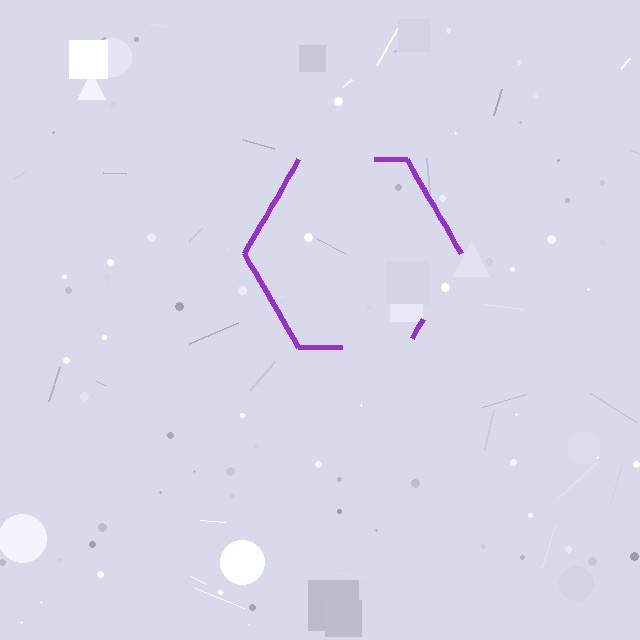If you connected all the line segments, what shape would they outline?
They would outline a hexagon.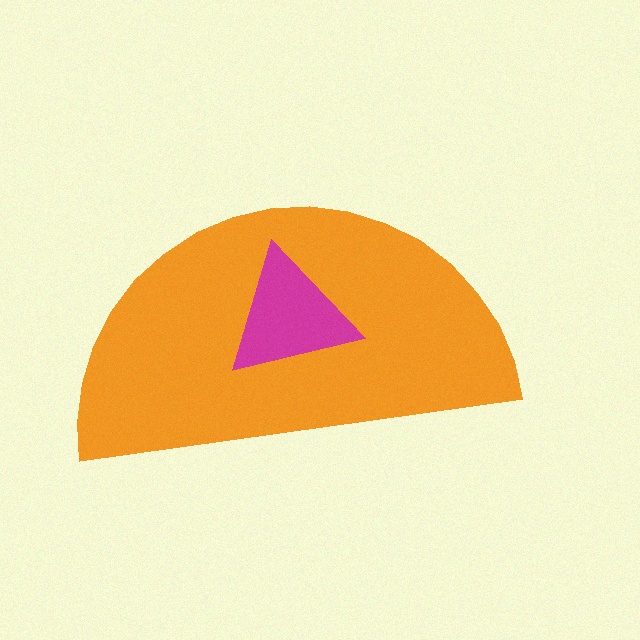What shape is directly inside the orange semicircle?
The magenta triangle.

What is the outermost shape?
The orange semicircle.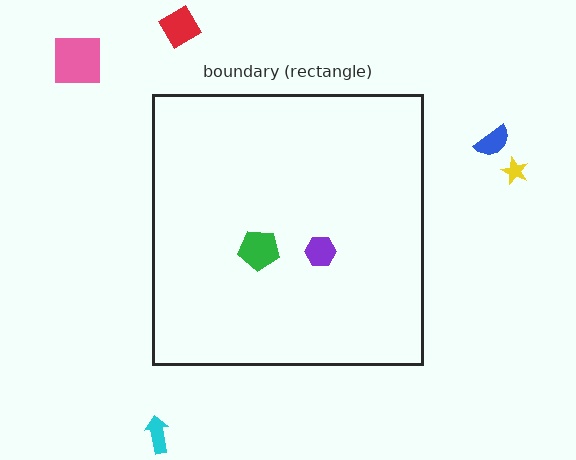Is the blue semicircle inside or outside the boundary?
Outside.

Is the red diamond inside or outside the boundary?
Outside.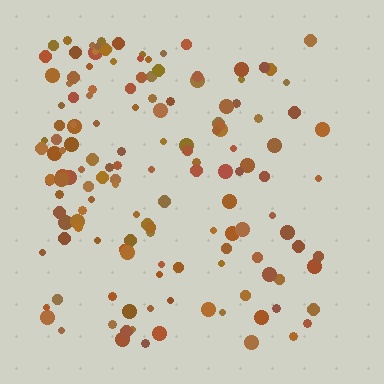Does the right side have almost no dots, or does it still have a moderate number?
Still a moderate number, just noticeably fewer than the left.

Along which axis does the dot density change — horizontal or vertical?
Horizontal.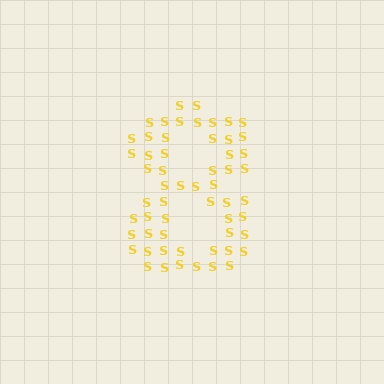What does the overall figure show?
The overall figure shows the digit 8.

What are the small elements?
The small elements are letter S's.